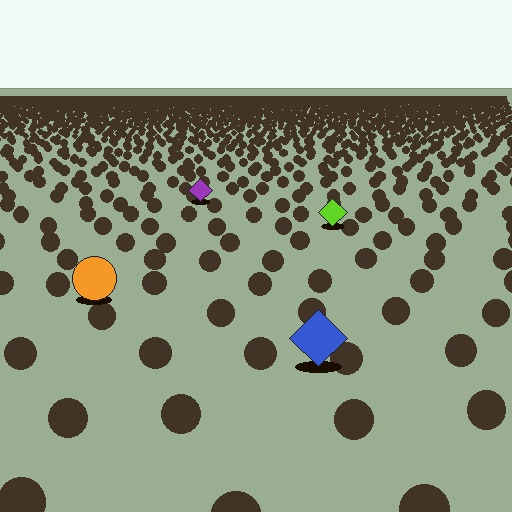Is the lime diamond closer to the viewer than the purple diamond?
Yes. The lime diamond is closer — you can tell from the texture gradient: the ground texture is coarser near it.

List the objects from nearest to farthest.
From nearest to farthest: the blue diamond, the orange circle, the lime diamond, the purple diamond.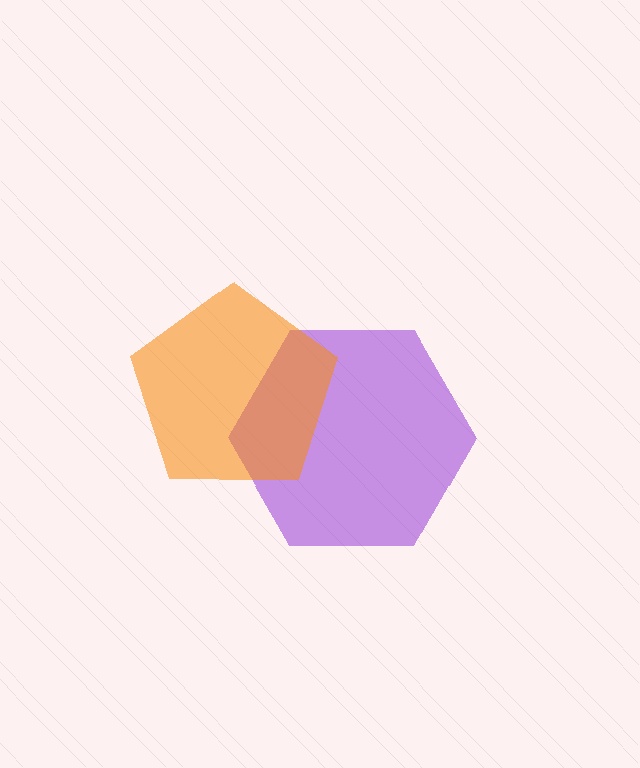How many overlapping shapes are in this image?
There are 2 overlapping shapes in the image.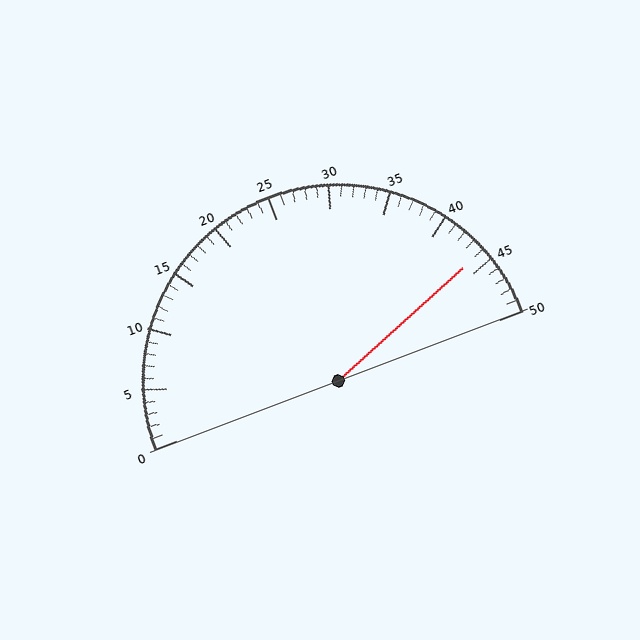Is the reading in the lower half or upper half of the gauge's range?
The reading is in the upper half of the range (0 to 50).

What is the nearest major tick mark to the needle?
The nearest major tick mark is 45.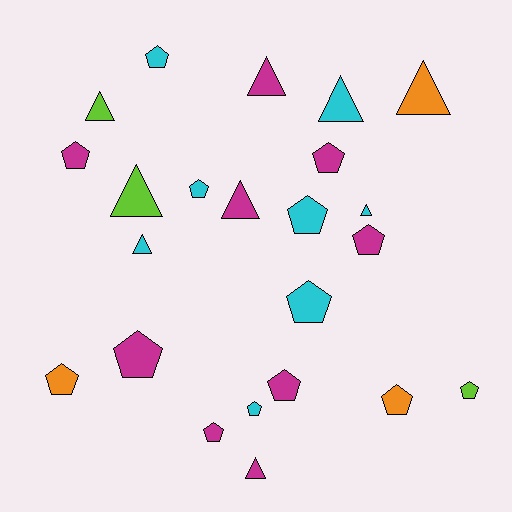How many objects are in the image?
There are 23 objects.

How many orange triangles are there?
There is 1 orange triangle.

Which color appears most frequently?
Magenta, with 9 objects.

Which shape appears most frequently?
Pentagon, with 14 objects.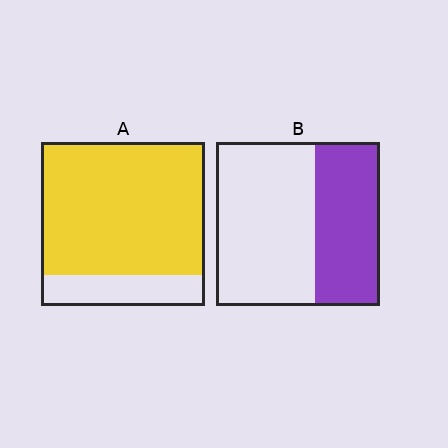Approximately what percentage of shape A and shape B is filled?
A is approximately 80% and B is approximately 40%.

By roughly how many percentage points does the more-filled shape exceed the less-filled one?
By roughly 40 percentage points (A over B).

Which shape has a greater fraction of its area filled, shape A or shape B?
Shape A.